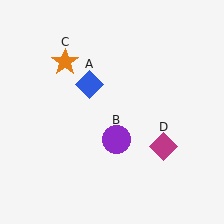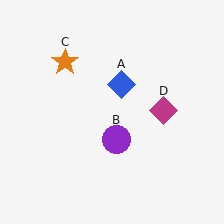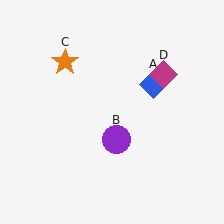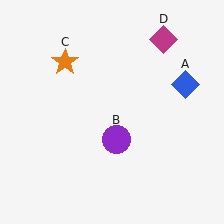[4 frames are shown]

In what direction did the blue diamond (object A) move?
The blue diamond (object A) moved right.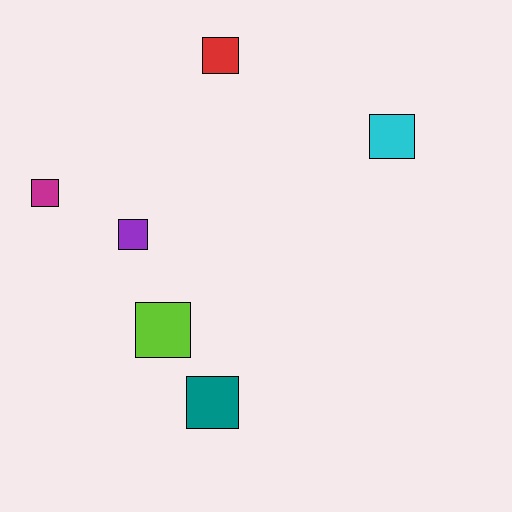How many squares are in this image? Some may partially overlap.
There are 6 squares.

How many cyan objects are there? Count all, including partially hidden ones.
There is 1 cyan object.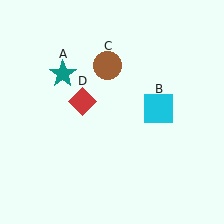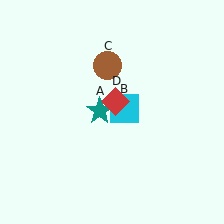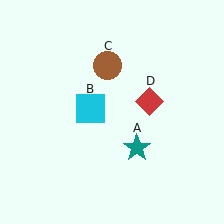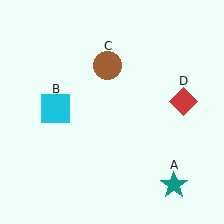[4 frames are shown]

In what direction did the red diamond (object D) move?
The red diamond (object D) moved right.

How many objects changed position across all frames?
3 objects changed position: teal star (object A), cyan square (object B), red diamond (object D).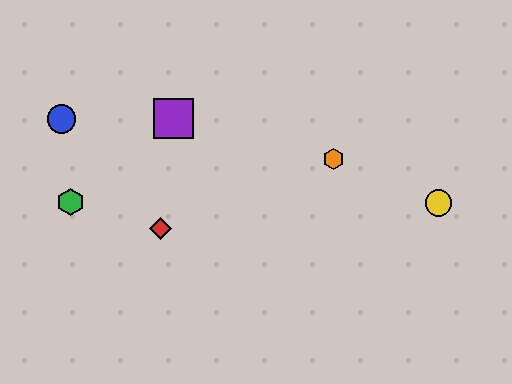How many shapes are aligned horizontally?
2 shapes (the blue circle, the purple square) are aligned horizontally.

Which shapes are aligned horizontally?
The blue circle, the purple square are aligned horizontally.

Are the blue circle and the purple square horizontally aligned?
Yes, both are at y≈119.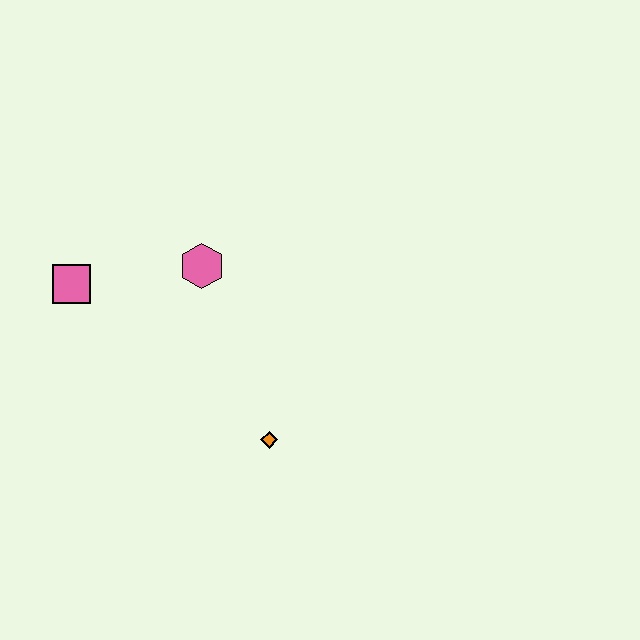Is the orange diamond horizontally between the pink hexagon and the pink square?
No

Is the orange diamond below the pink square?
Yes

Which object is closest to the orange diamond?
The pink hexagon is closest to the orange diamond.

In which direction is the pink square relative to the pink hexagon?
The pink square is to the left of the pink hexagon.